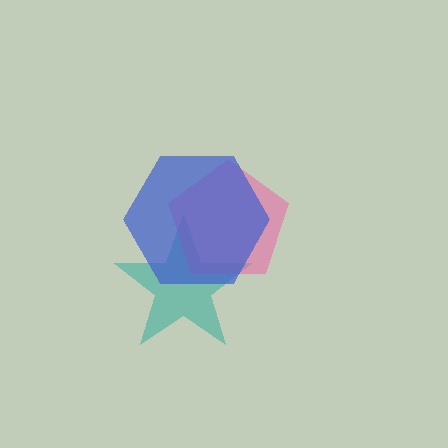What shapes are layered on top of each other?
The layered shapes are: a teal star, a pink pentagon, a blue hexagon.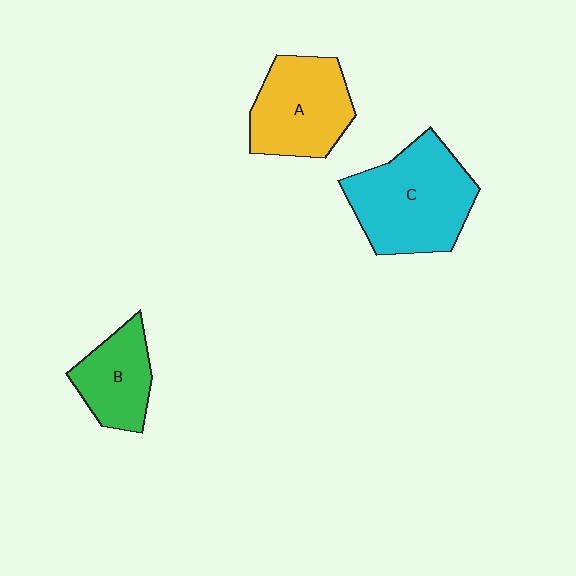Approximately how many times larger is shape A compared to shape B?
Approximately 1.4 times.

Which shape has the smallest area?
Shape B (green).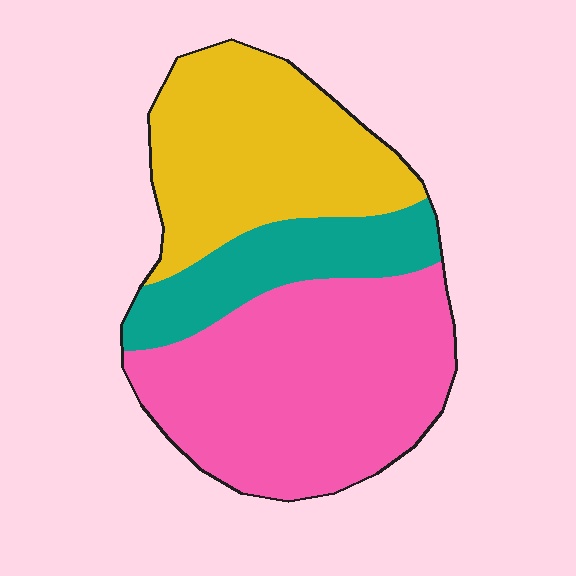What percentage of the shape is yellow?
Yellow takes up between a quarter and a half of the shape.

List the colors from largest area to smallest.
From largest to smallest: pink, yellow, teal.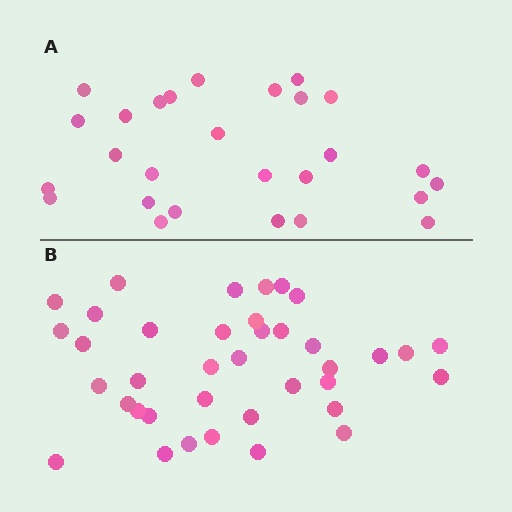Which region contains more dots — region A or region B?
Region B (the bottom region) has more dots.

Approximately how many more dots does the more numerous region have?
Region B has roughly 12 or so more dots than region A.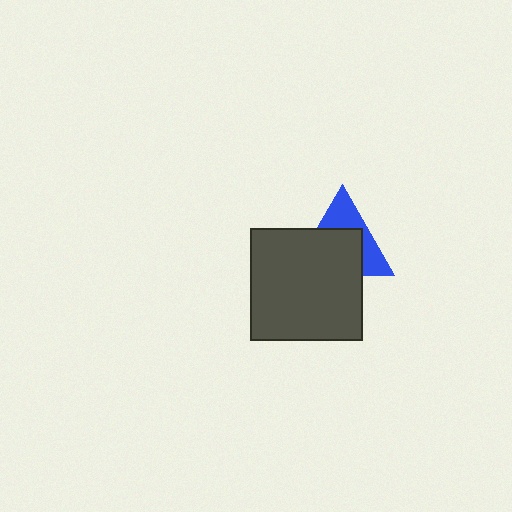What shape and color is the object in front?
The object in front is a dark gray square.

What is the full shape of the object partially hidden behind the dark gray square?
The partially hidden object is a blue triangle.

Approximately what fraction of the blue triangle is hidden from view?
Roughly 60% of the blue triangle is hidden behind the dark gray square.